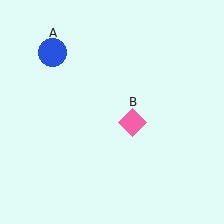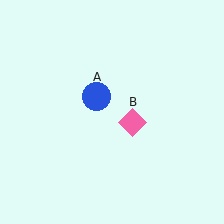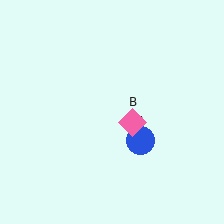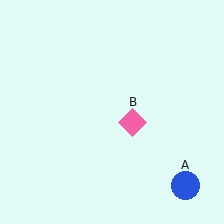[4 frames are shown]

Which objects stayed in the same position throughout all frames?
Pink diamond (object B) remained stationary.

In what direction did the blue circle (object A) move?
The blue circle (object A) moved down and to the right.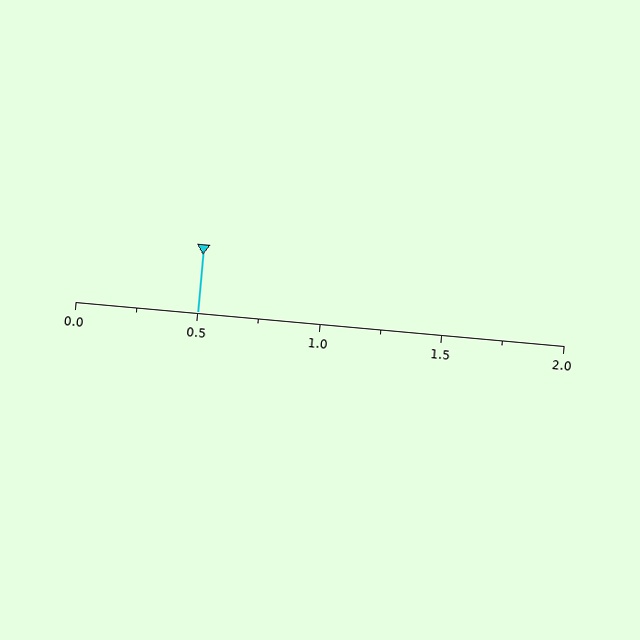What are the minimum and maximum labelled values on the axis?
The axis runs from 0.0 to 2.0.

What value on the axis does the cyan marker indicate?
The marker indicates approximately 0.5.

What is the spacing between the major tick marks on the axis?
The major ticks are spaced 0.5 apart.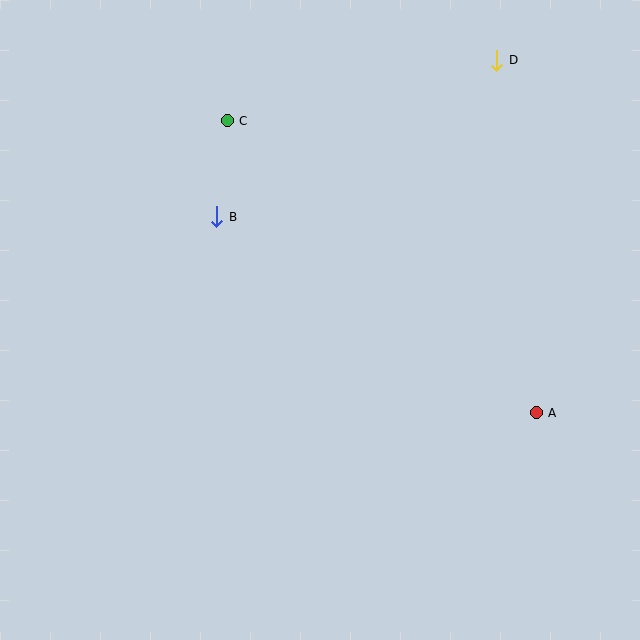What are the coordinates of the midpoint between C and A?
The midpoint between C and A is at (382, 267).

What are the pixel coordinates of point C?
Point C is at (227, 121).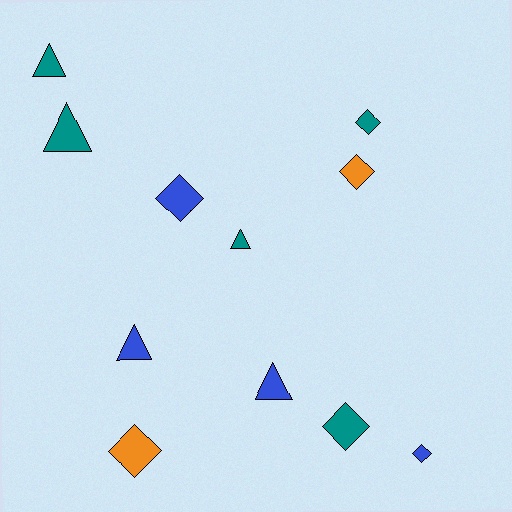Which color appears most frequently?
Teal, with 5 objects.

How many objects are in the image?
There are 11 objects.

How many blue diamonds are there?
There are 2 blue diamonds.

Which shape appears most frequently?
Diamond, with 6 objects.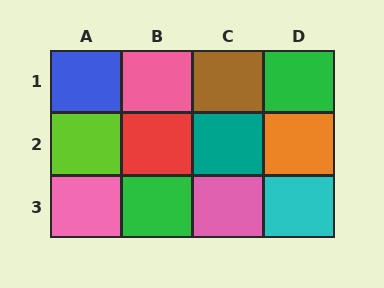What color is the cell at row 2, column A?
Lime.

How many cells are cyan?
1 cell is cyan.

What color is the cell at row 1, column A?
Blue.